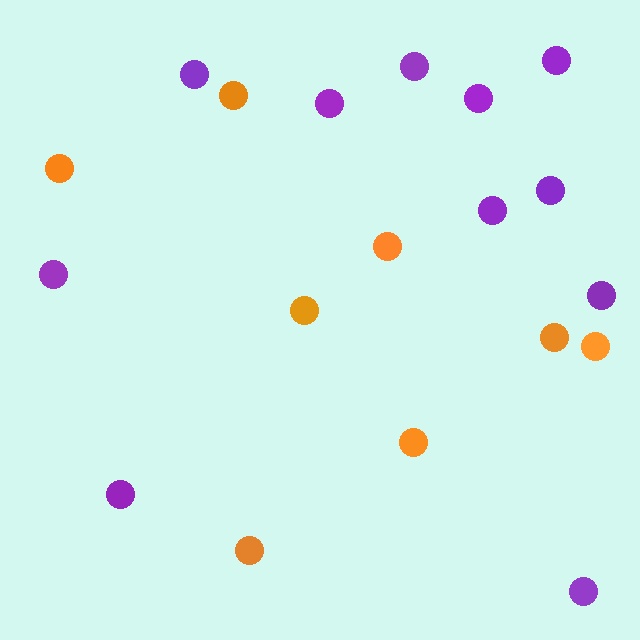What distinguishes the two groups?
There are 2 groups: one group of purple circles (11) and one group of orange circles (8).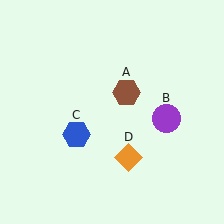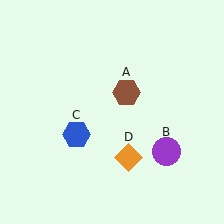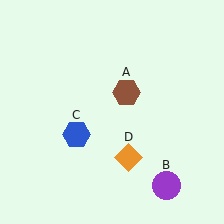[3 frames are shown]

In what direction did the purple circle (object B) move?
The purple circle (object B) moved down.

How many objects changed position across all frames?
1 object changed position: purple circle (object B).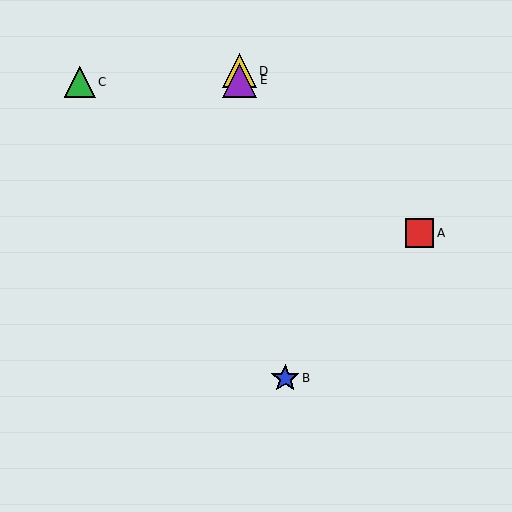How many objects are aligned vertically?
2 objects (D, E) are aligned vertically.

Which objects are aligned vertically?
Objects D, E are aligned vertically.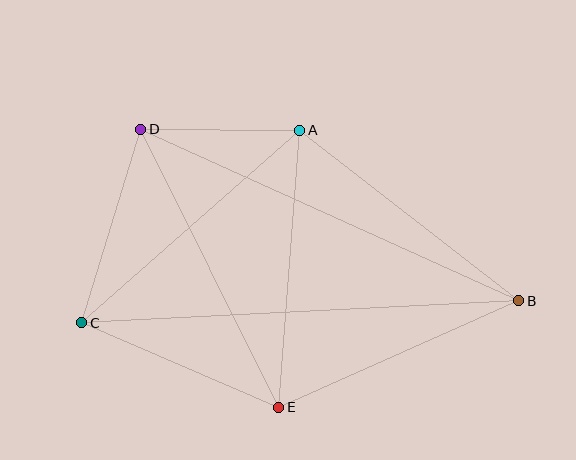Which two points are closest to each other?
Points A and D are closest to each other.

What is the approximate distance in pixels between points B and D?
The distance between B and D is approximately 415 pixels.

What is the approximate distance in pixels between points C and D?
The distance between C and D is approximately 202 pixels.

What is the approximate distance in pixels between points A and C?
The distance between A and C is approximately 291 pixels.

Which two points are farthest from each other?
Points B and C are farthest from each other.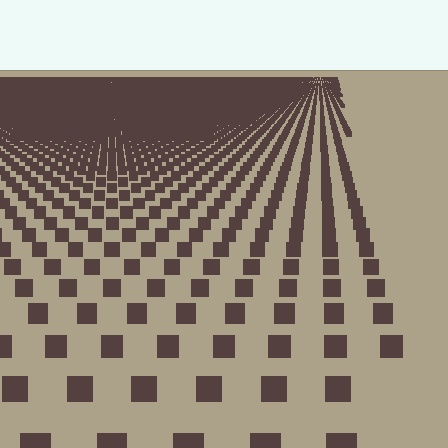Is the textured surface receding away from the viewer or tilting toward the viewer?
The surface is receding away from the viewer. Texture elements get smaller and denser toward the top.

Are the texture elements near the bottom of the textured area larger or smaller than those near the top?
Larger. Near the bottom, elements are closer to the viewer and appear at a bigger on-screen size.